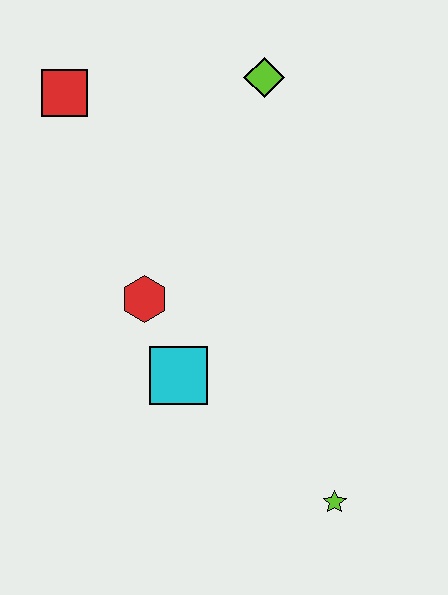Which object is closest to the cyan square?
The red hexagon is closest to the cyan square.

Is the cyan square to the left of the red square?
No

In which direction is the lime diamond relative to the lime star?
The lime diamond is above the lime star.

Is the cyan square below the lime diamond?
Yes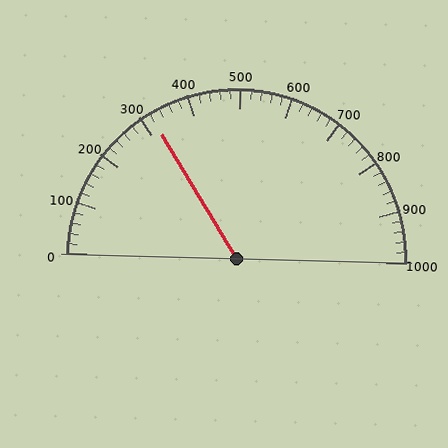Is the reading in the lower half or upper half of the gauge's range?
The reading is in the lower half of the range (0 to 1000).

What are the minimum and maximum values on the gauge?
The gauge ranges from 0 to 1000.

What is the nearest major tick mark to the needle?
The nearest major tick mark is 300.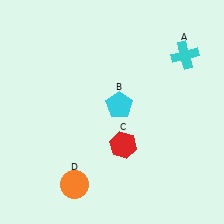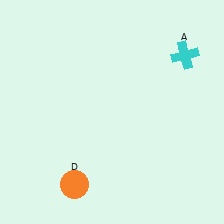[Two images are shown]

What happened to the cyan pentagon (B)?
The cyan pentagon (B) was removed in Image 2. It was in the top-right area of Image 1.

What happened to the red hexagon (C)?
The red hexagon (C) was removed in Image 2. It was in the bottom-right area of Image 1.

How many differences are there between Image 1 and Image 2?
There are 2 differences between the two images.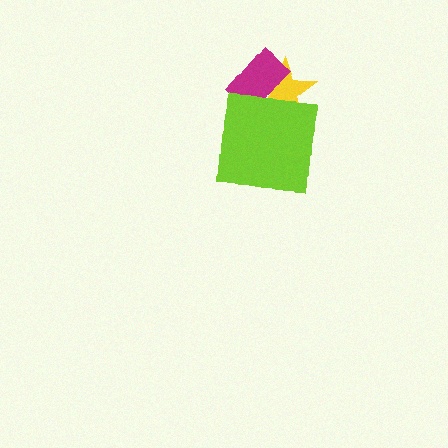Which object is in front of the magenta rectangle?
The lime square is in front of the magenta rectangle.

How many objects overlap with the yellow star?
2 objects overlap with the yellow star.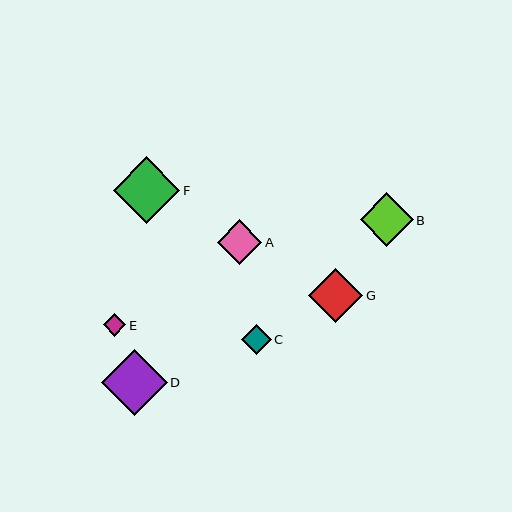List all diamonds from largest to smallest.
From largest to smallest: F, D, G, B, A, C, E.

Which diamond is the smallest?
Diamond E is the smallest with a size of approximately 23 pixels.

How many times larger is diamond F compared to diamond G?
Diamond F is approximately 1.2 times the size of diamond G.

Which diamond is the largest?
Diamond F is the largest with a size of approximately 66 pixels.